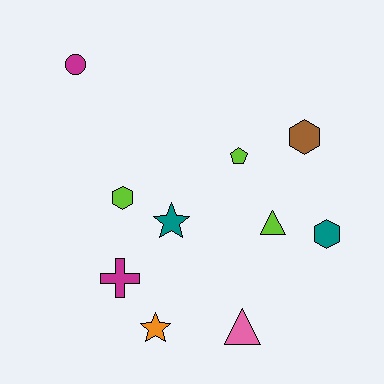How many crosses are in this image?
There is 1 cross.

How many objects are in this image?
There are 10 objects.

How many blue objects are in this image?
There are no blue objects.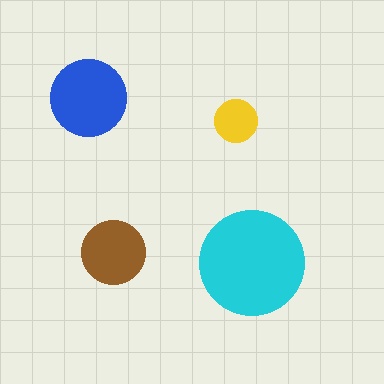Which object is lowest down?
The cyan circle is bottommost.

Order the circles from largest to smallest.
the cyan one, the blue one, the brown one, the yellow one.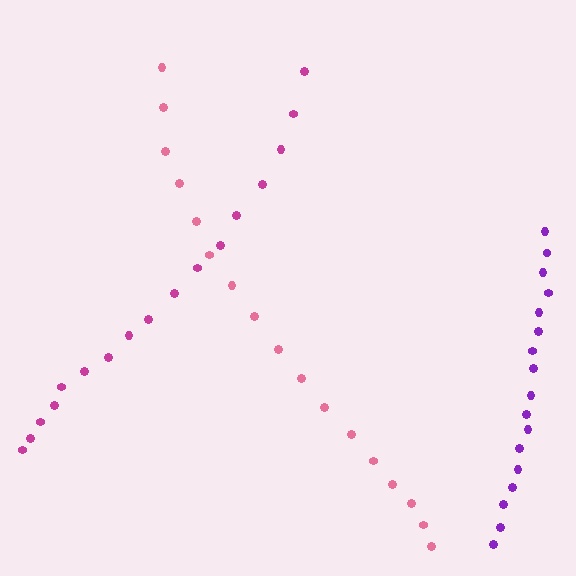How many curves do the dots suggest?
There are 3 distinct paths.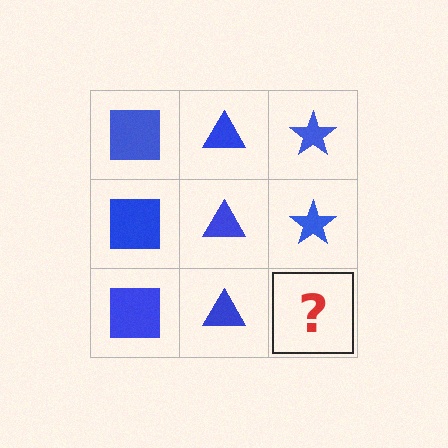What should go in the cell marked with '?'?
The missing cell should contain a blue star.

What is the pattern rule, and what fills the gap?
The rule is that each column has a consistent shape. The gap should be filled with a blue star.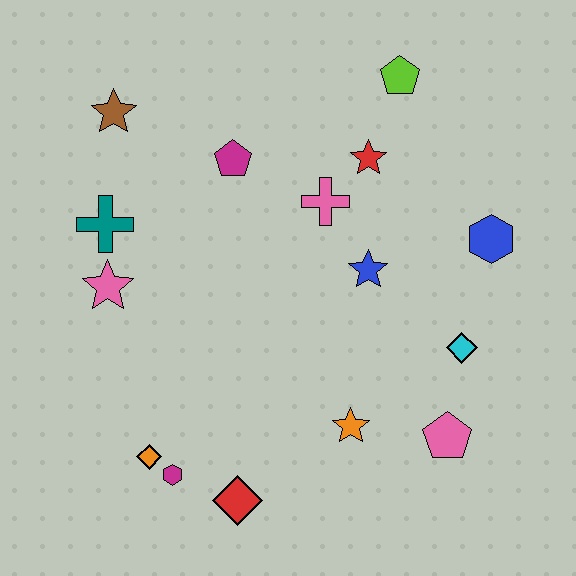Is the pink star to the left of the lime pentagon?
Yes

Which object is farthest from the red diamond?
The lime pentagon is farthest from the red diamond.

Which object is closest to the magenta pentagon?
The pink cross is closest to the magenta pentagon.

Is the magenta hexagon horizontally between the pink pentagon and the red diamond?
No